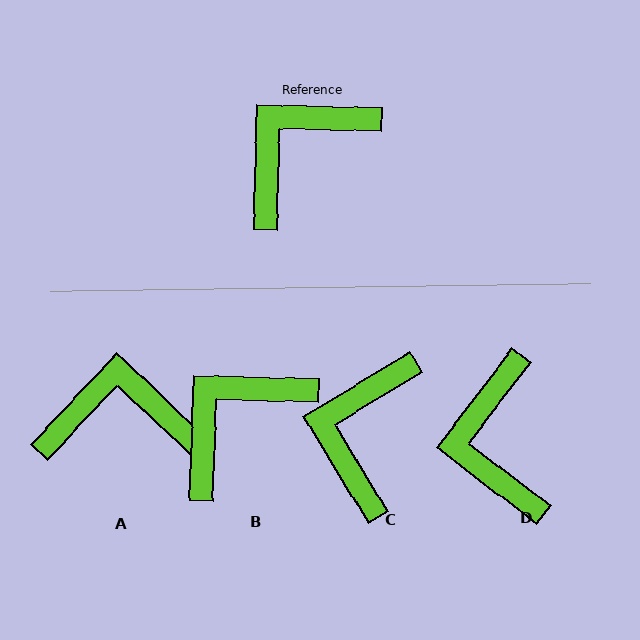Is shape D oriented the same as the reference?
No, it is off by about 55 degrees.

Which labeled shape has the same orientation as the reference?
B.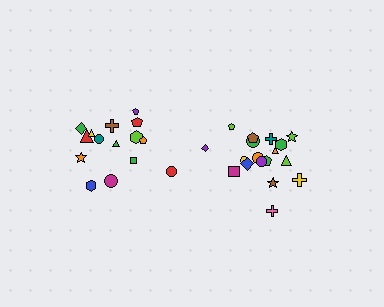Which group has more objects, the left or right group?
The right group.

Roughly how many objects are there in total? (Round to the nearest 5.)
Roughly 35 objects in total.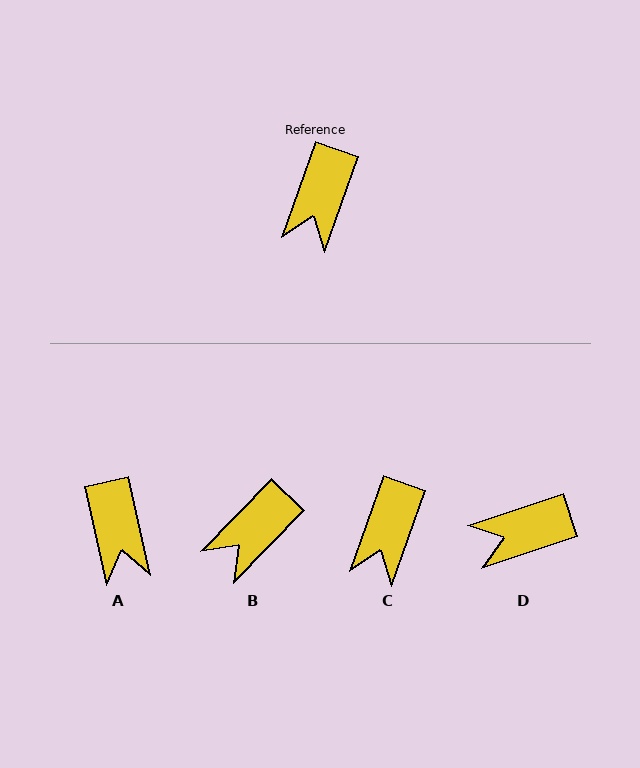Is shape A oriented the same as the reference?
No, it is off by about 32 degrees.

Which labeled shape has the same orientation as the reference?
C.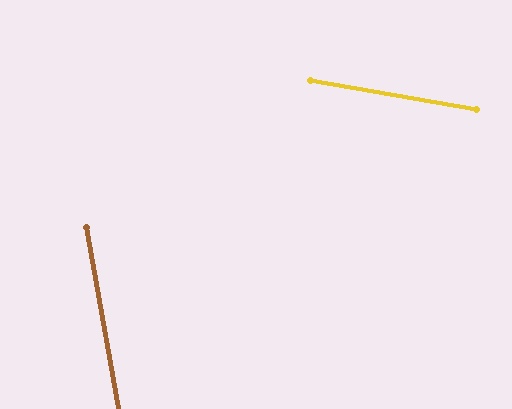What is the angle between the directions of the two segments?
Approximately 70 degrees.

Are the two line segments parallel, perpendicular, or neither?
Neither parallel nor perpendicular — they differ by about 70°.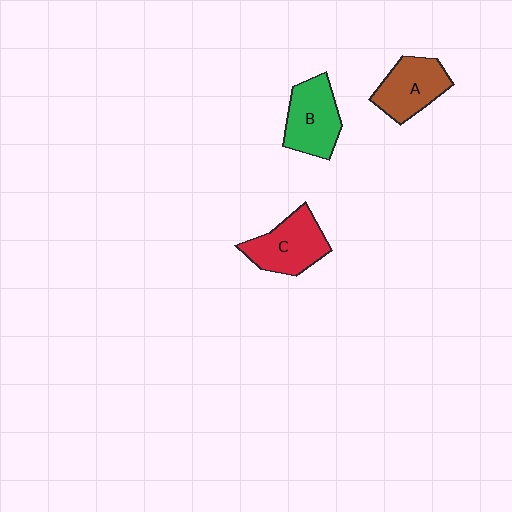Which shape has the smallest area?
Shape A (brown).